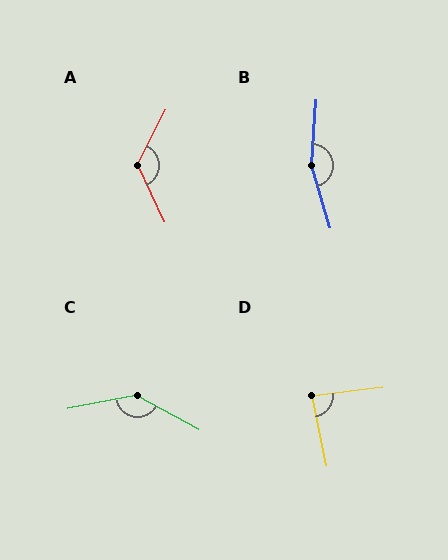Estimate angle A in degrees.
Approximately 127 degrees.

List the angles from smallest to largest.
D (85°), A (127°), C (140°), B (159°).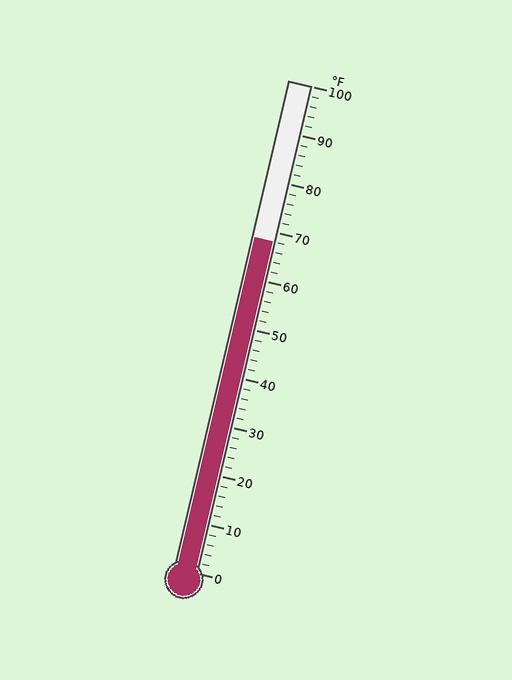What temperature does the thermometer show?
The thermometer shows approximately 68°F.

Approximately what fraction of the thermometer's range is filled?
The thermometer is filled to approximately 70% of its range.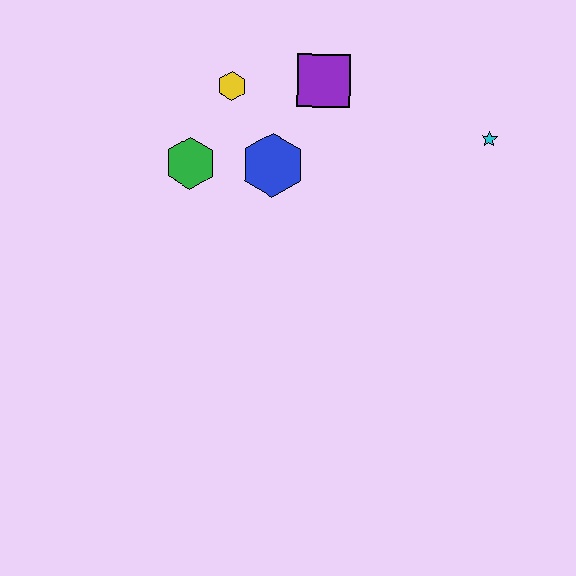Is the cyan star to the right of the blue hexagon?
Yes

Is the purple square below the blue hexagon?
No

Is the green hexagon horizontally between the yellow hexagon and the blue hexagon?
No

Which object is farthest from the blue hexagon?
The cyan star is farthest from the blue hexagon.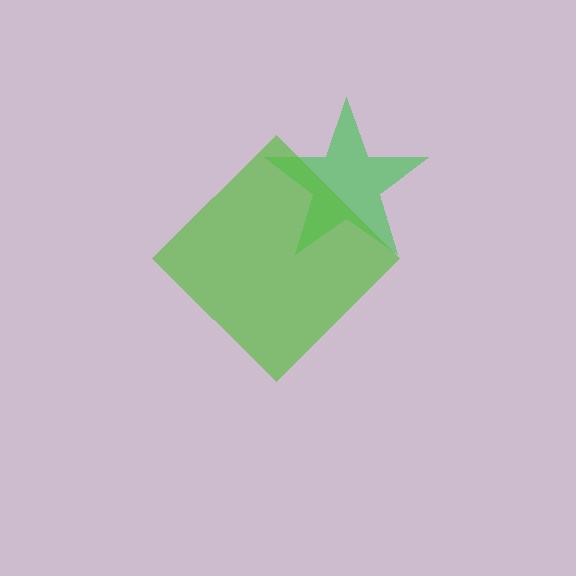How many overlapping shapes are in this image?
There are 2 overlapping shapes in the image.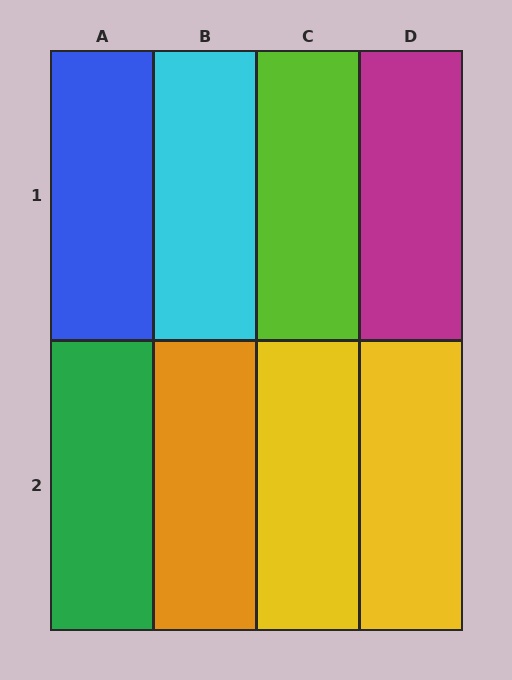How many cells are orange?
1 cell is orange.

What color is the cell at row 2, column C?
Yellow.